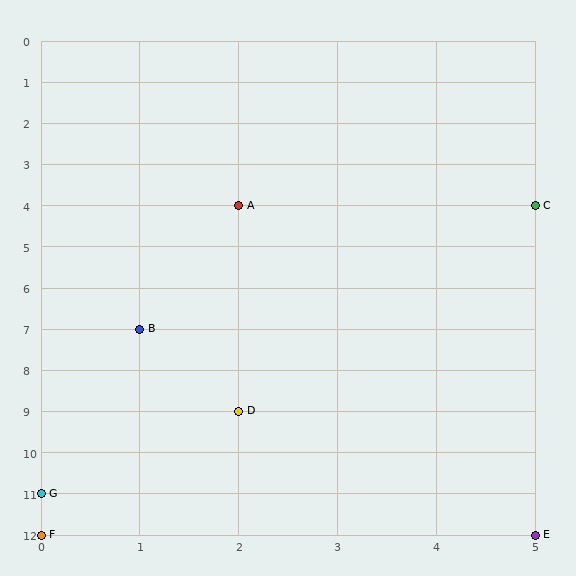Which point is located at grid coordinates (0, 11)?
Point G is at (0, 11).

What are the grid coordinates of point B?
Point B is at grid coordinates (1, 7).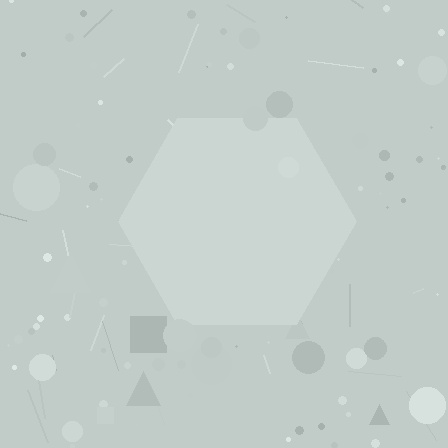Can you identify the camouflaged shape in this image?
The camouflaged shape is a hexagon.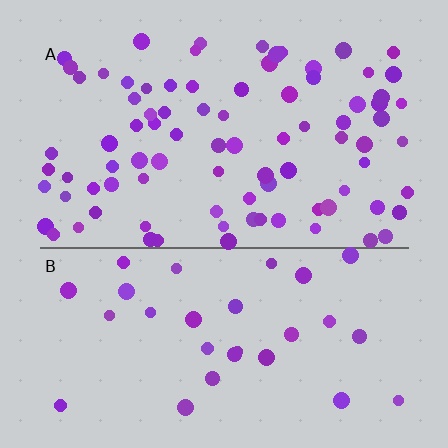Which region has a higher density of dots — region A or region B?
A (the top).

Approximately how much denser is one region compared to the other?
Approximately 2.8× — region A over region B.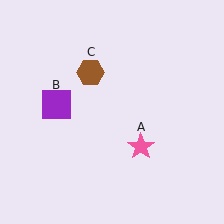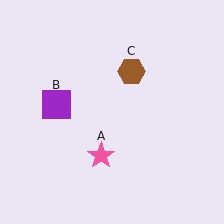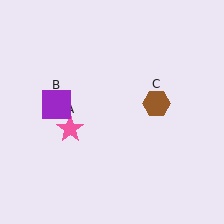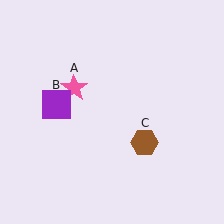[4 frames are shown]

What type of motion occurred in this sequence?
The pink star (object A), brown hexagon (object C) rotated clockwise around the center of the scene.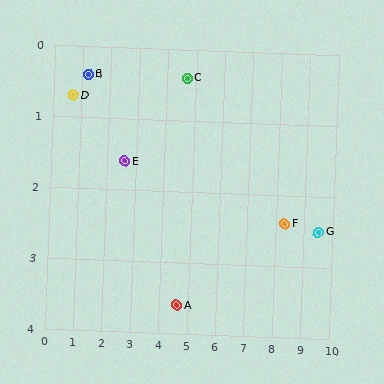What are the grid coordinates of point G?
Point G is at approximately (9.5, 2.5).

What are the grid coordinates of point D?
Point D is at approximately (0.7, 0.7).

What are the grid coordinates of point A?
Point A is at approximately (4.6, 3.6).